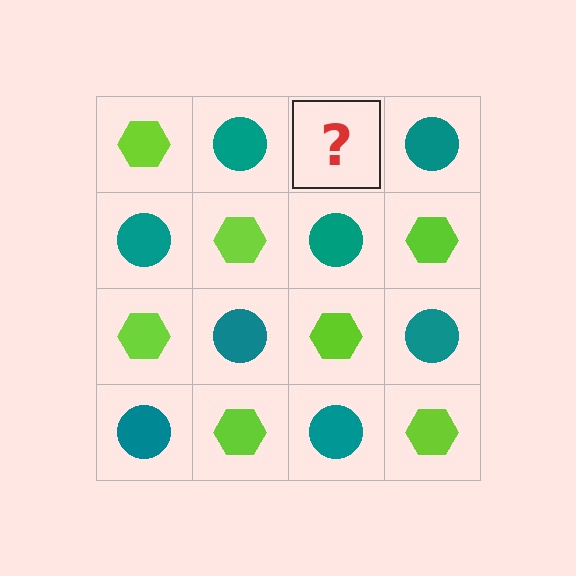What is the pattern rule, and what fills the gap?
The rule is that it alternates lime hexagon and teal circle in a checkerboard pattern. The gap should be filled with a lime hexagon.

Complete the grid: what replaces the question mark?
The question mark should be replaced with a lime hexagon.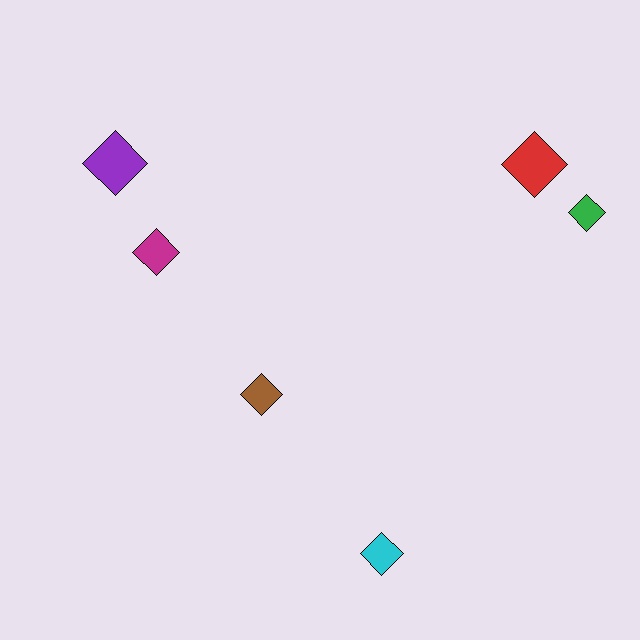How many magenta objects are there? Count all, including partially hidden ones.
There is 1 magenta object.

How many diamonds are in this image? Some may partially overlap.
There are 6 diamonds.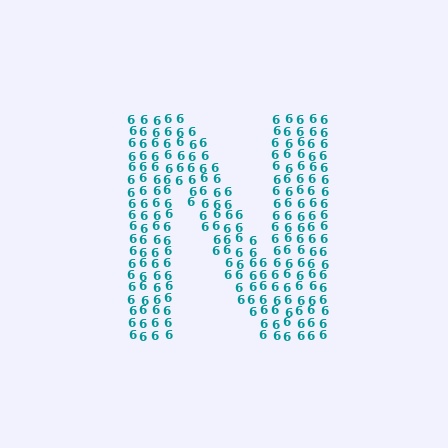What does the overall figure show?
The overall figure shows the letter N.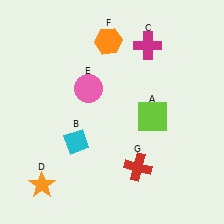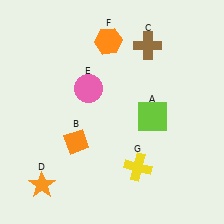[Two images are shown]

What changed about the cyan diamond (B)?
In Image 1, B is cyan. In Image 2, it changed to orange.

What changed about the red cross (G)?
In Image 1, G is red. In Image 2, it changed to yellow.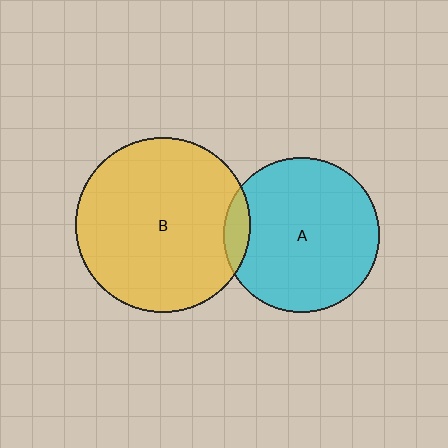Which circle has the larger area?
Circle B (yellow).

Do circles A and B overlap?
Yes.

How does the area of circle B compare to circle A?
Approximately 1.3 times.